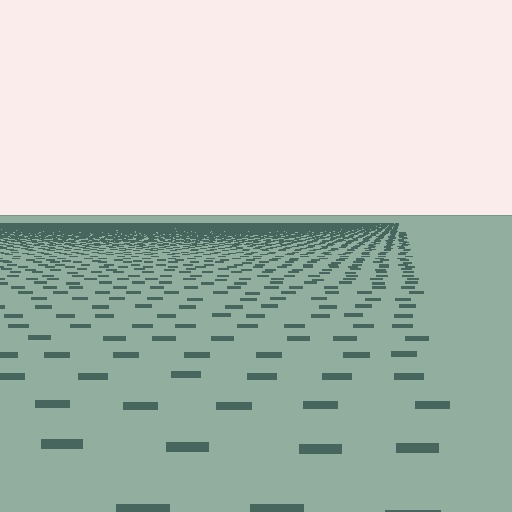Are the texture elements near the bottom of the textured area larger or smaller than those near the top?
Larger. Near the bottom, elements are closer to the viewer and appear at a bigger on-screen size.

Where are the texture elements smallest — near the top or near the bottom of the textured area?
Near the top.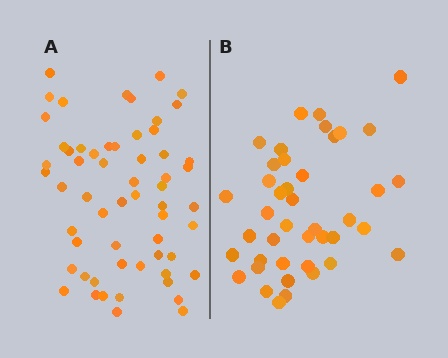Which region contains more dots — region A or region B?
Region A (the left region) has more dots.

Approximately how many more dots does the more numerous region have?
Region A has approximately 15 more dots than region B.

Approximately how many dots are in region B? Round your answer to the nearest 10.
About 40 dots. (The exact count is 42, which rounds to 40.)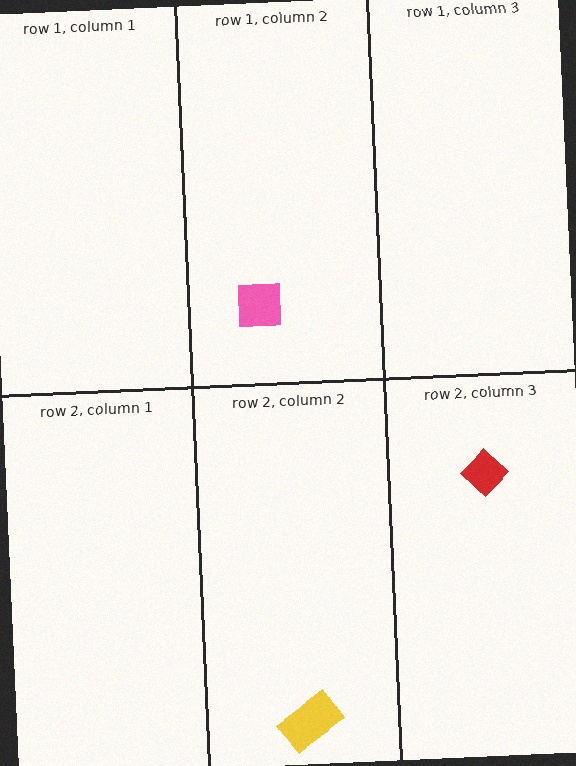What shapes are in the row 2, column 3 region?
The red diamond.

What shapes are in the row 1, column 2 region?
The pink square.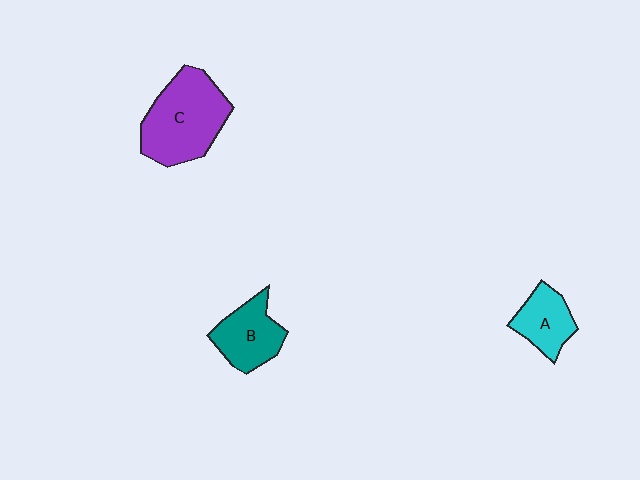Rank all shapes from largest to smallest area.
From largest to smallest: C (purple), B (teal), A (cyan).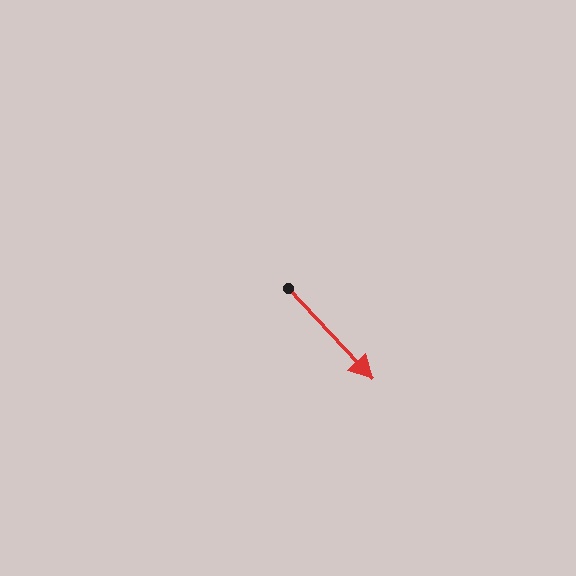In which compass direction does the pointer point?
Southeast.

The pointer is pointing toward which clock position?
Roughly 5 o'clock.